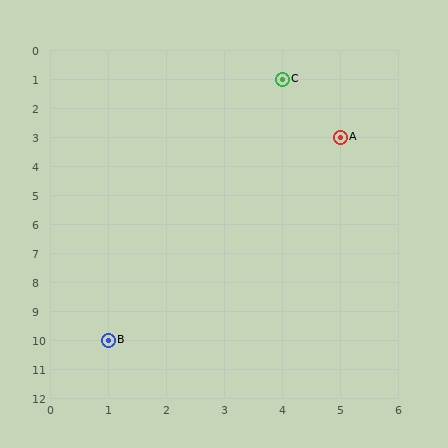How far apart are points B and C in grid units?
Points B and C are 3 columns and 9 rows apart (about 9.5 grid units diagonally).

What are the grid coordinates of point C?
Point C is at grid coordinates (4, 1).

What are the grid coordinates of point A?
Point A is at grid coordinates (5, 3).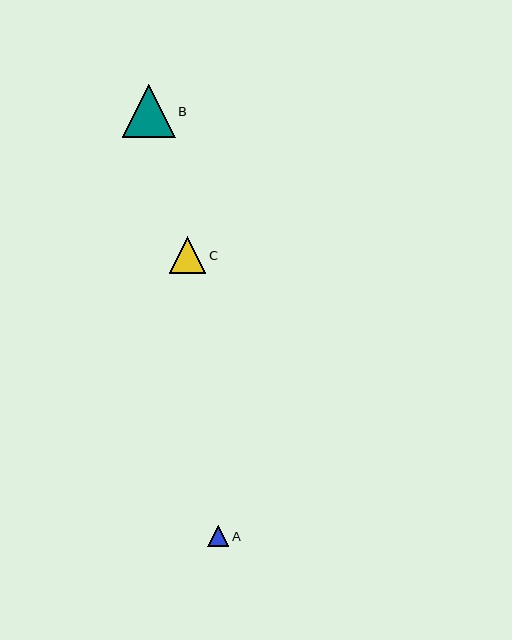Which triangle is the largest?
Triangle B is the largest with a size of approximately 53 pixels.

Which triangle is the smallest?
Triangle A is the smallest with a size of approximately 21 pixels.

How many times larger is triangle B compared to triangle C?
Triangle B is approximately 1.5 times the size of triangle C.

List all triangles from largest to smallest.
From largest to smallest: B, C, A.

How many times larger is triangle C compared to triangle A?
Triangle C is approximately 1.7 times the size of triangle A.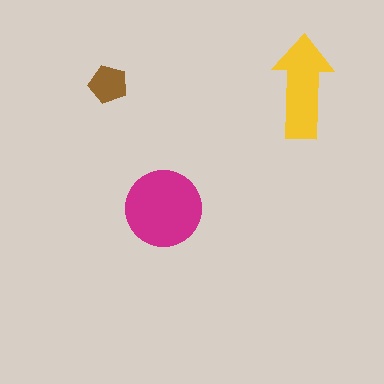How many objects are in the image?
There are 3 objects in the image.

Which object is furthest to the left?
The brown pentagon is leftmost.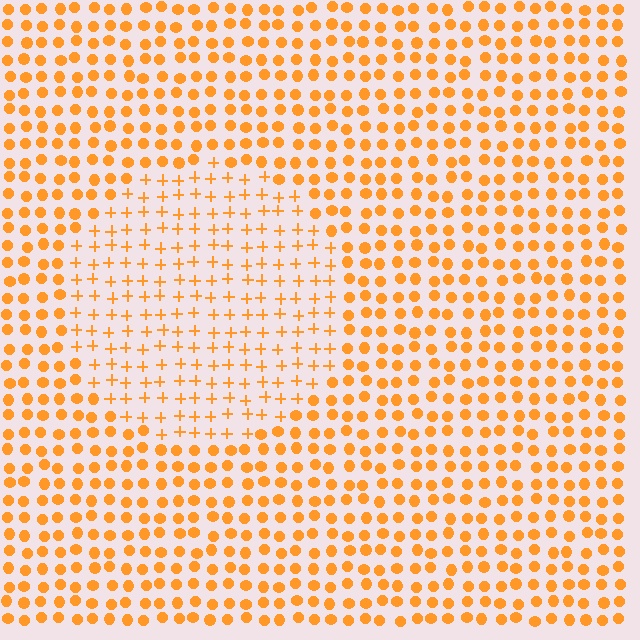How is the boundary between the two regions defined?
The boundary is defined by a change in element shape: plus signs inside vs. circles outside. All elements share the same color and spacing.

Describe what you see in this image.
The image is filled with small orange elements arranged in a uniform grid. A circle-shaped region contains plus signs, while the surrounding area contains circles. The boundary is defined purely by the change in element shape.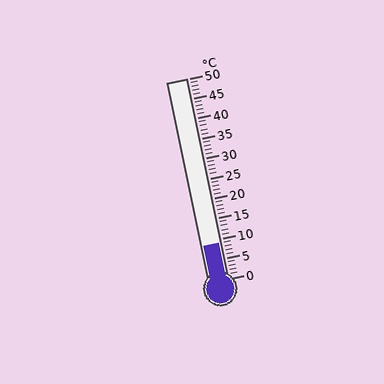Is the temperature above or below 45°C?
The temperature is below 45°C.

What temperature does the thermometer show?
The thermometer shows approximately 9°C.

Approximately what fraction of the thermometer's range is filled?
The thermometer is filled to approximately 20% of its range.